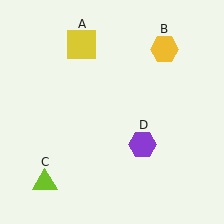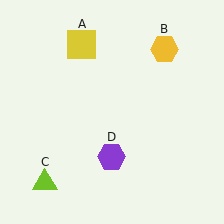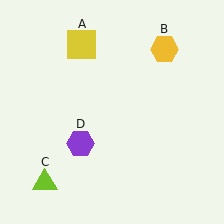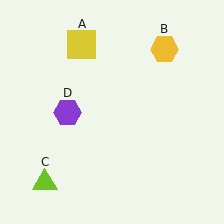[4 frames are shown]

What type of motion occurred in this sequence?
The purple hexagon (object D) rotated clockwise around the center of the scene.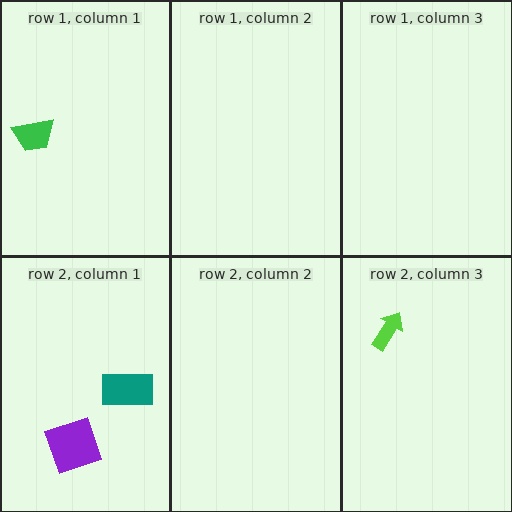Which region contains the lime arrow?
The row 2, column 3 region.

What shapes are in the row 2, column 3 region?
The lime arrow.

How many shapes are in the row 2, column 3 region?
1.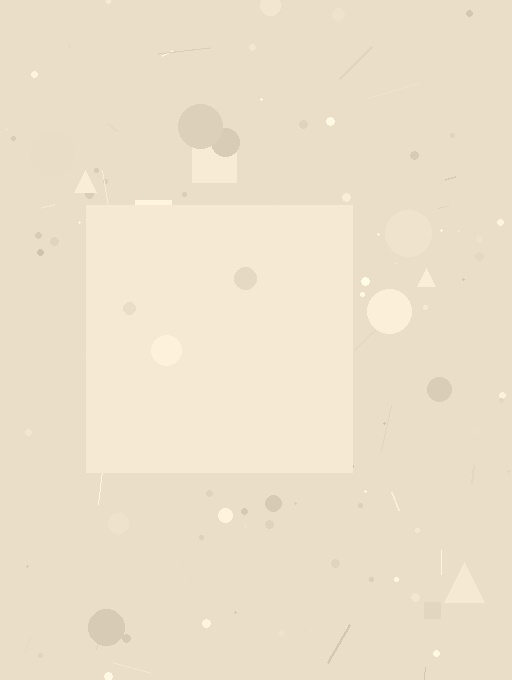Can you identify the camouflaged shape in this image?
The camouflaged shape is a square.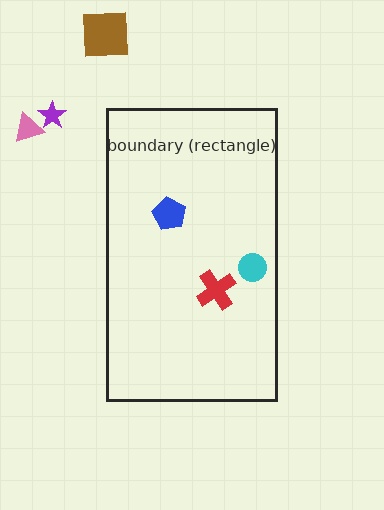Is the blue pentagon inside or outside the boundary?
Inside.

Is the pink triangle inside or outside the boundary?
Outside.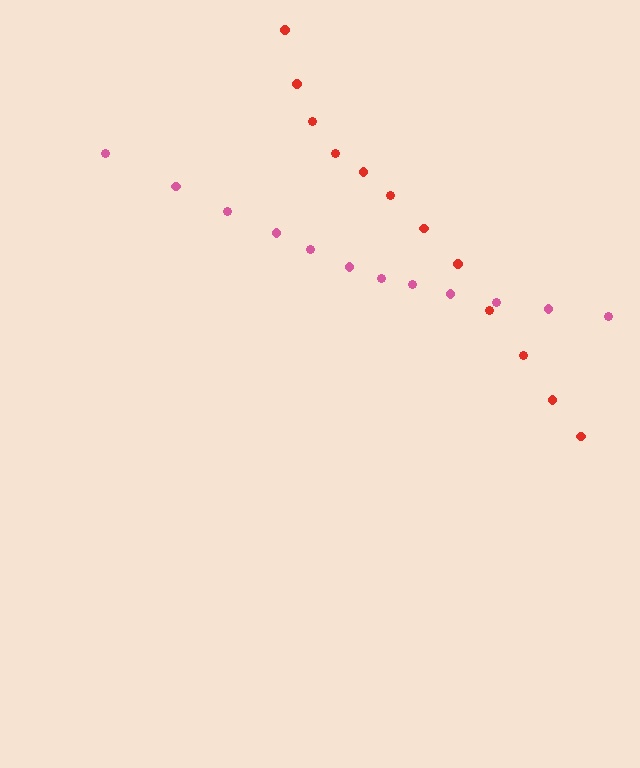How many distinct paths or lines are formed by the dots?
There are 2 distinct paths.